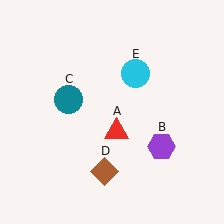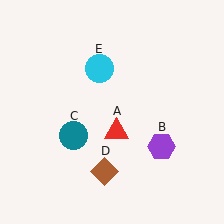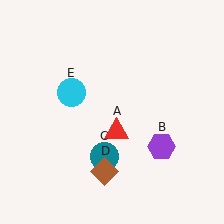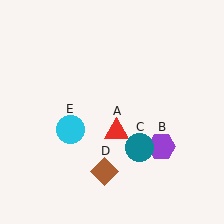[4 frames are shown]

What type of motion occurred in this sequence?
The teal circle (object C), cyan circle (object E) rotated counterclockwise around the center of the scene.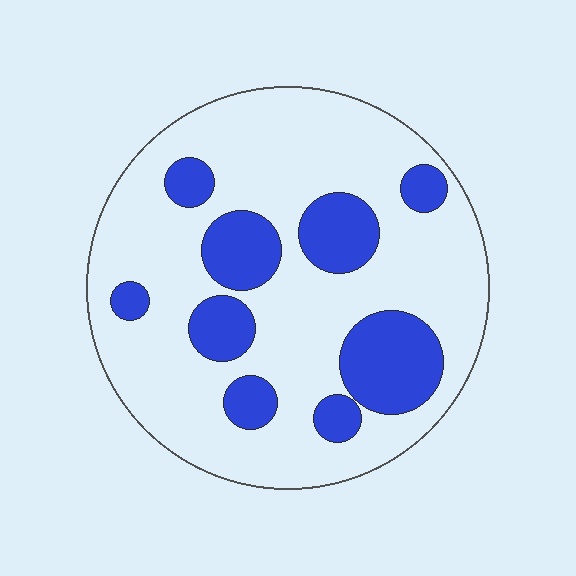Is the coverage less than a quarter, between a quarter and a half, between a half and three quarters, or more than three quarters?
Less than a quarter.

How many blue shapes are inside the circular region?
9.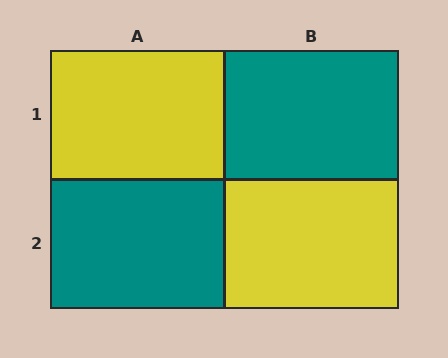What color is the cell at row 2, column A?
Teal.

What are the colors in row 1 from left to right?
Yellow, teal.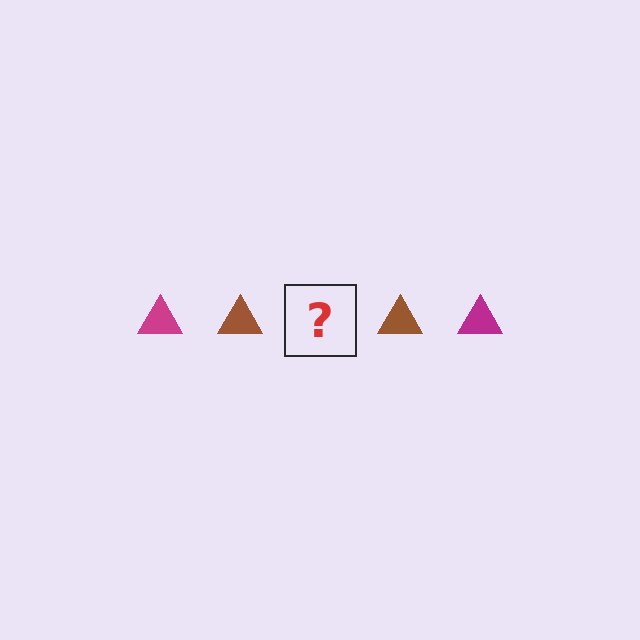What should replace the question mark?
The question mark should be replaced with a magenta triangle.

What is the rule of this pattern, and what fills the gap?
The rule is that the pattern cycles through magenta, brown triangles. The gap should be filled with a magenta triangle.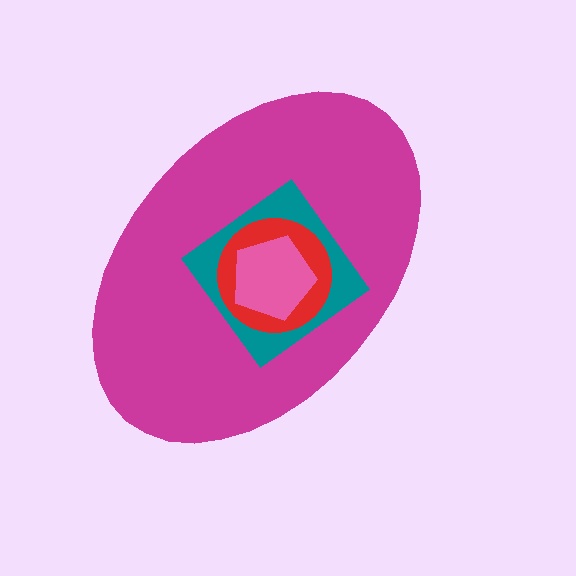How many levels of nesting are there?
4.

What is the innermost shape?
The pink pentagon.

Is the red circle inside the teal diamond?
Yes.